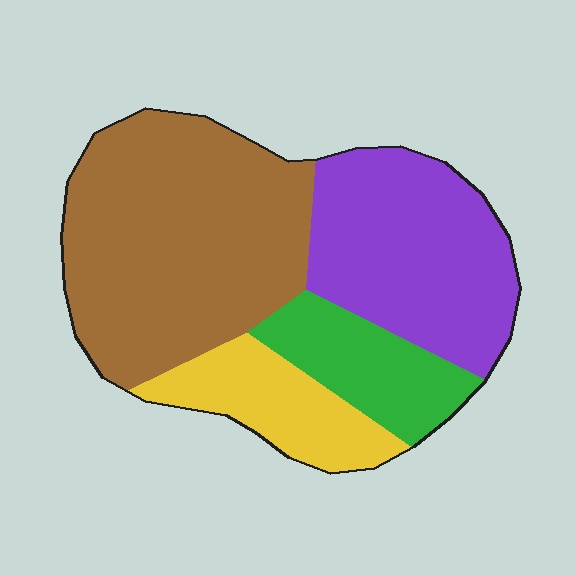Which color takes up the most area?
Brown, at roughly 45%.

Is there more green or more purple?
Purple.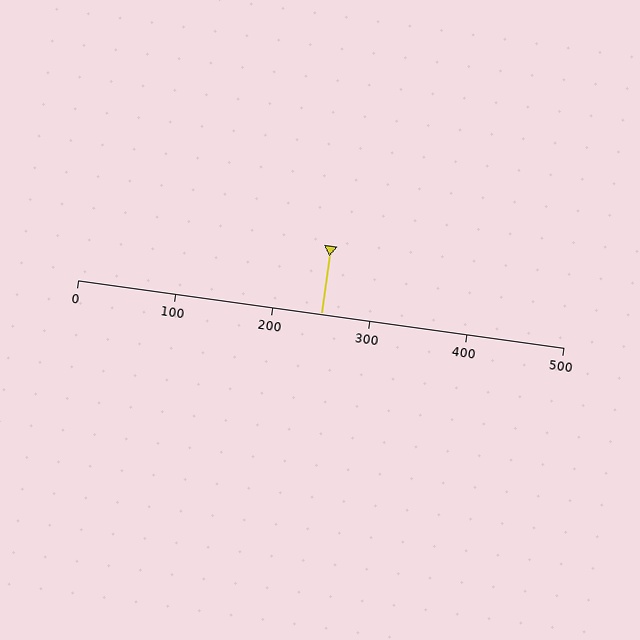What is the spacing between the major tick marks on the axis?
The major ticks are spaced 100 apart.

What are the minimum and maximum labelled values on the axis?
The axis runs from 0 to 500.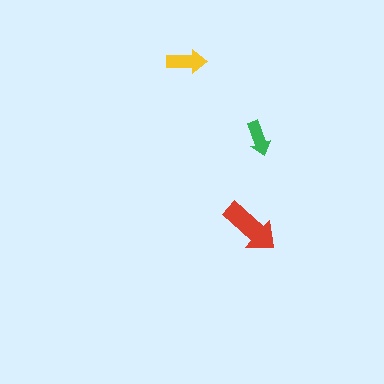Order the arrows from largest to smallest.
the red one, the yellow one, the green one.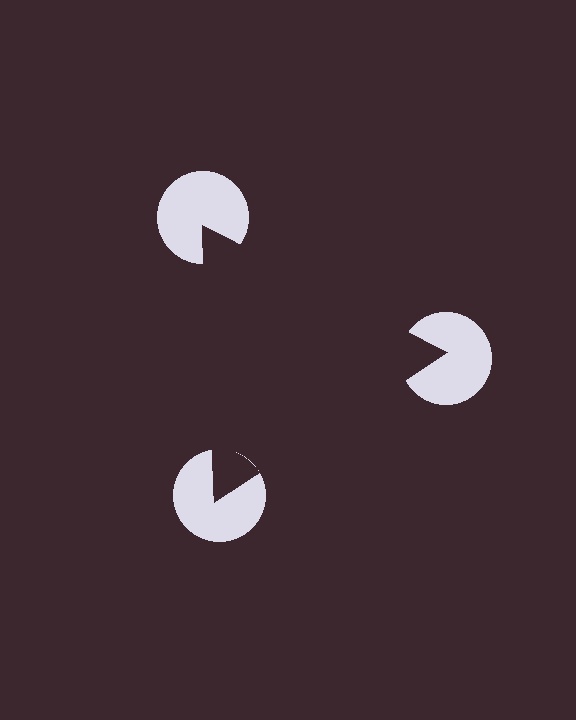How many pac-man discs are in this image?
There are 3 — one at each vertex of the illusory triangle.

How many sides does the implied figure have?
3 sides.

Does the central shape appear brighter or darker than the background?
It typically appears slightly darker than the background, even though no actual brightness change is drawn.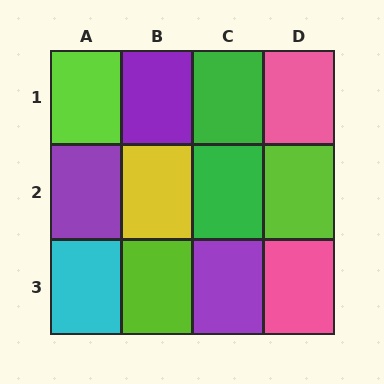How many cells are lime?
3 cells are lime.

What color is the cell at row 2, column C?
Green.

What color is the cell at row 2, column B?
Yellow.